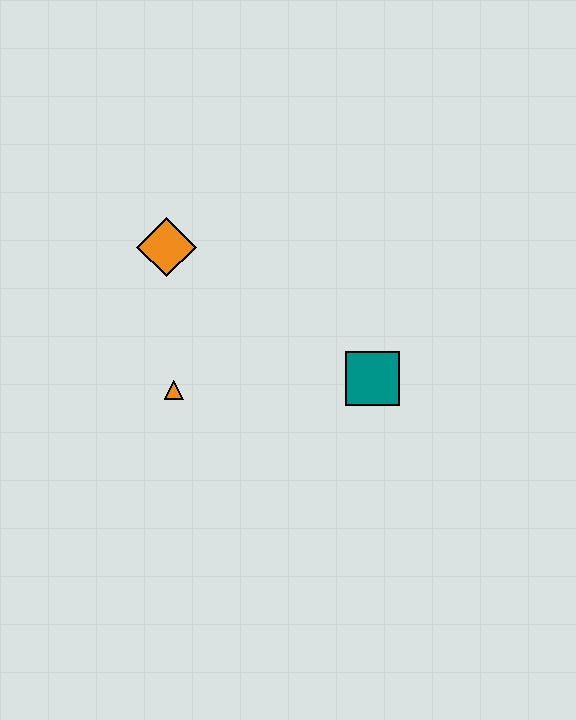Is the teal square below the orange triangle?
No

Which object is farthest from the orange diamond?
The teal square is farthest from the orange diamond.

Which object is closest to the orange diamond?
The orange triangle is closest to the orange diamond.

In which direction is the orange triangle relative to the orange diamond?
The orange triangle is below the orange diamond.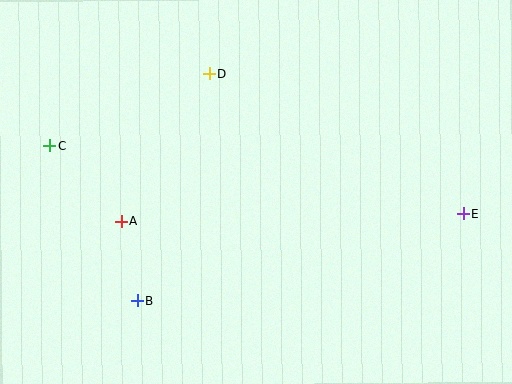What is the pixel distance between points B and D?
The distance between B and D is 238 pixels.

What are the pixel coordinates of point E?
Point E is at (463, 214).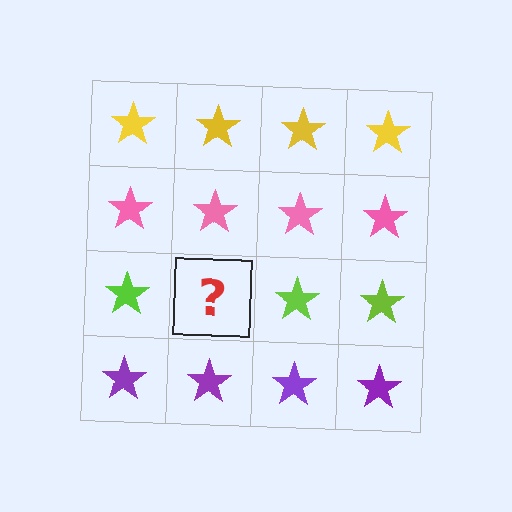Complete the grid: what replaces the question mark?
The question mark should be replaced with a lime star.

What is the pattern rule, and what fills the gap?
The rule is that each row has a consistent color. The gap should be filled with a lime star.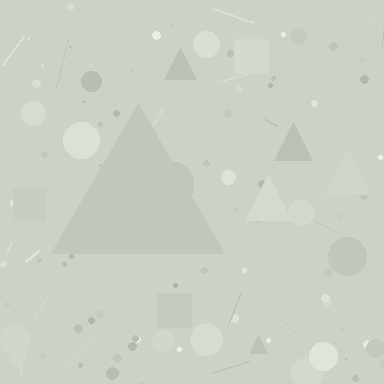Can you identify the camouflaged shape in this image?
The camouflaged shape is a triangle.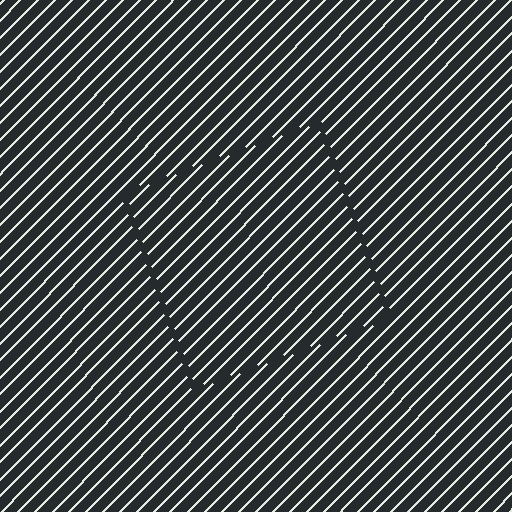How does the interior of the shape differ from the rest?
The interior of the shape contains the same grating, shifted by half a period — the contour is defined by the phase discontinuity where line-ends from the inner and outer gratings abut.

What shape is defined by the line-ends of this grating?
An illusory square. The interior of the shape contains the same grating, shifted by half a period — the contour is defined by the phase discontinuity where line-ends from the inner and outer gratings abut.